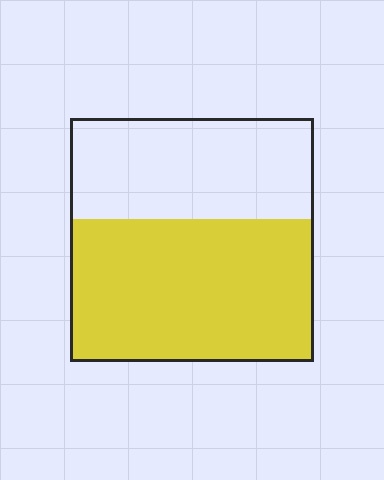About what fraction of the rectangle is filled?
About three fifths (3/5).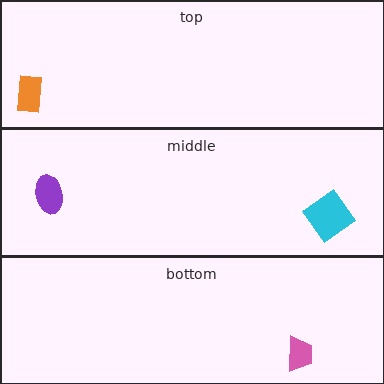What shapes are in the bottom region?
The pink trapezoid.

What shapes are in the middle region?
The cyan diamond, the purple ellipse.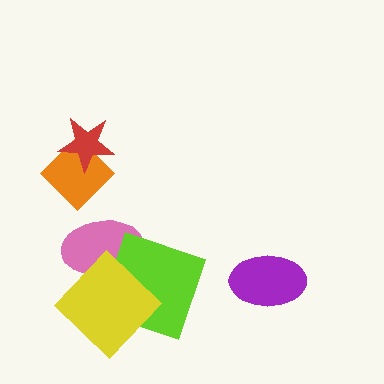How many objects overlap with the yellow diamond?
2 objects overlap with the yellow diamond.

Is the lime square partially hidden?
Yes, it is partially covered by another shape.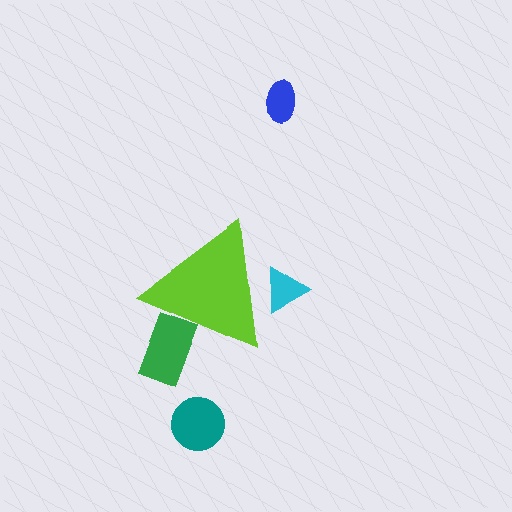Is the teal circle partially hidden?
No, the teal circle is fully visible.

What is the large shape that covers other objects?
A lime triangle.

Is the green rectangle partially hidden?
Yes, the green rectangle is partially hidden behind the lime triangle.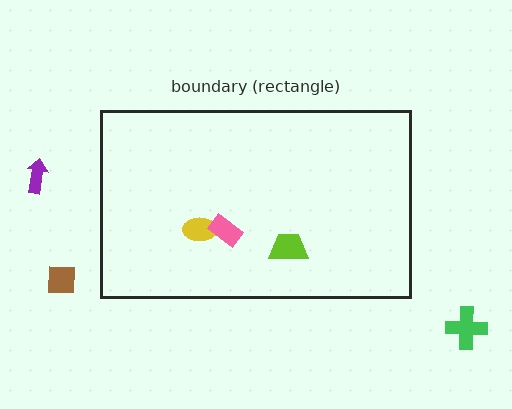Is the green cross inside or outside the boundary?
Outside.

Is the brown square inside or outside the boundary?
Outside.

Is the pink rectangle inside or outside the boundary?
Inside.